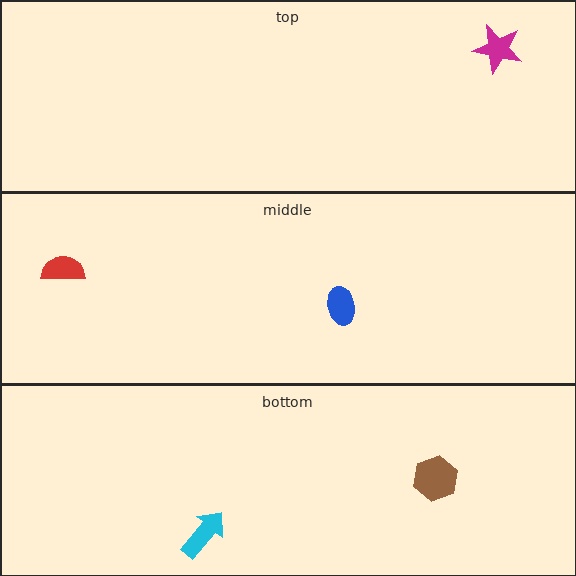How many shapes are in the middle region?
2.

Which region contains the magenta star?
The top region.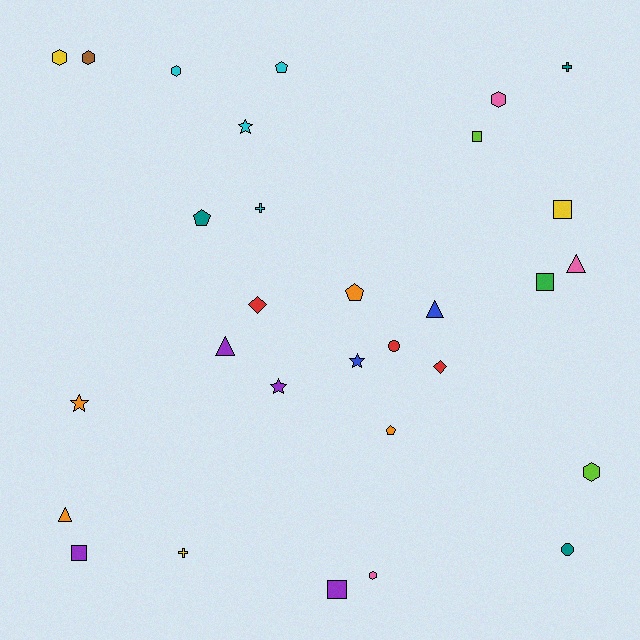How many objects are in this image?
There are 30 objects.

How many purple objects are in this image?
There are 4 purple objects.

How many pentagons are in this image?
There are 4 pentagons.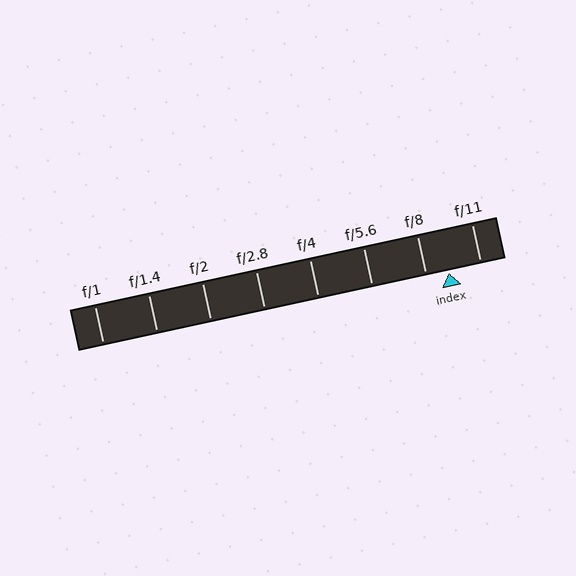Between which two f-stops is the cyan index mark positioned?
The index mark is between f/8 and f/11.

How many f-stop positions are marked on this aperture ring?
There are 8 f-stop positions marked.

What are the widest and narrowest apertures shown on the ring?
The widest aperture shown is f/1 and the narrowest is f/11.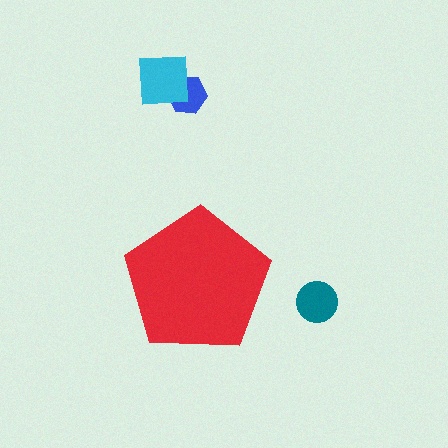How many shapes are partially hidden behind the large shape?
0 shapes are partially hidden.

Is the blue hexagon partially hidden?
No, the blue hexagon is fully visible.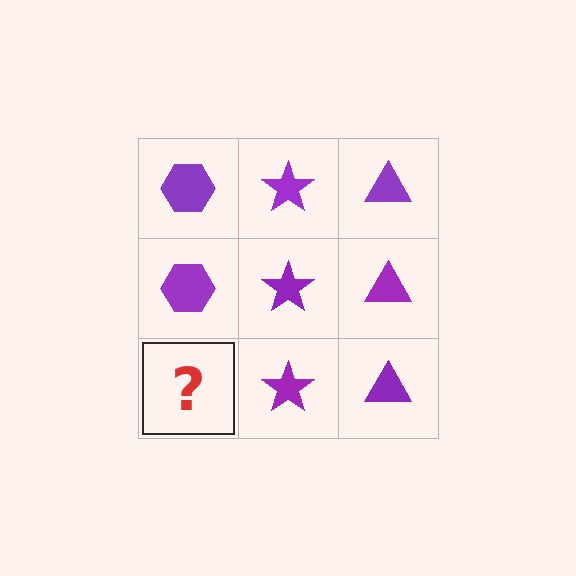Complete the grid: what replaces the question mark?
The question mark should be replaced with a purple hexagon.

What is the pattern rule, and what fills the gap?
The rule is that each column has a consistent shape. The gap should be filled with a purple hexagon.